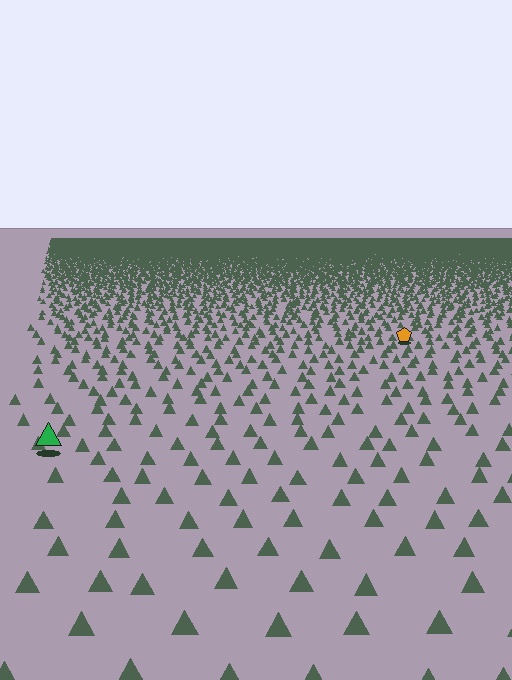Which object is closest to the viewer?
The green triangle is closest. The texture marks near it are larger and more spread out.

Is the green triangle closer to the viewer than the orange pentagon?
Yes. The green triangle is closer — you can tell from the texture gradient: the ground texture is coarser near it.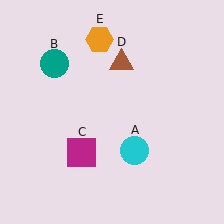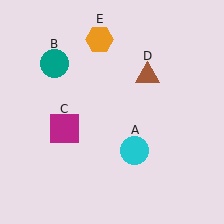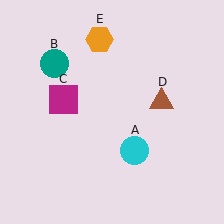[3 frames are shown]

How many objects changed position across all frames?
2 objects changed position: magenta square (object C), brown triangle (object D).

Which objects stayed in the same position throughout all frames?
Cyan circle (object A) and teal circle (object B) and orange hexagon (object E) remained stationary.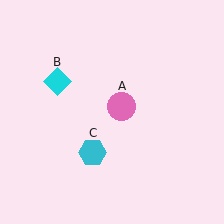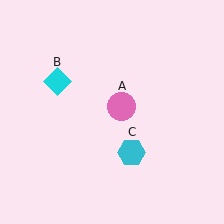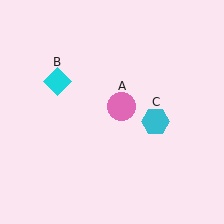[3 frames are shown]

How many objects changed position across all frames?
1 object changed position: cyan hexagon (object C).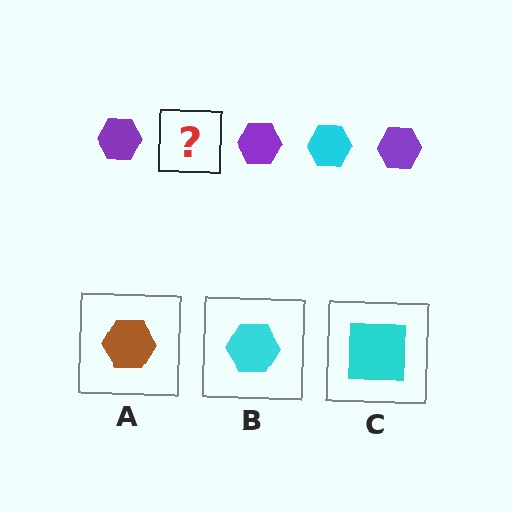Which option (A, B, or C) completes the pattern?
B.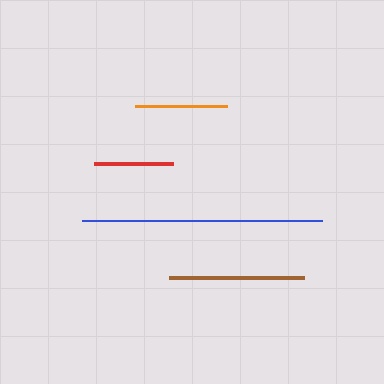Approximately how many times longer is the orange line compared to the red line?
The orange line is approximately 1.2 times the length of the red line.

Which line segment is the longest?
The blue line is the longest at approximately 239 pixels.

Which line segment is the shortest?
The red line is the shortest at approximately 79 pixels.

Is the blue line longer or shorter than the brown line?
The blue line is longer than the brown line.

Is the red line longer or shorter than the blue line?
The blue line is longer than the red line.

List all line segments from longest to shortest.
From longest to shortest: blue, brown, orange, red.